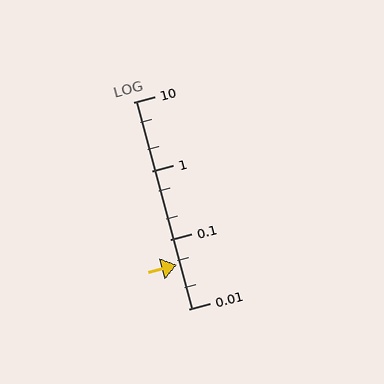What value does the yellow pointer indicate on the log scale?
The pointer indicates approximately 0.044.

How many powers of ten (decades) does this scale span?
The scale spans 3 decades, from 0.01 to 10.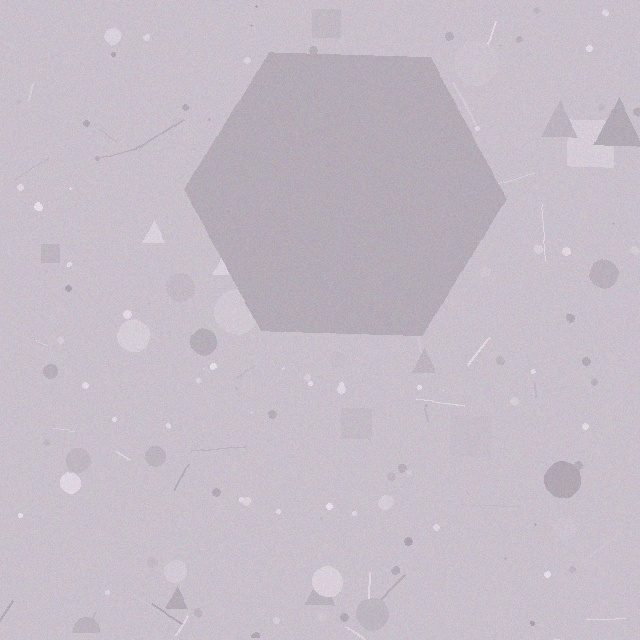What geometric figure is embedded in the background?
A hexagon is embedded in the background.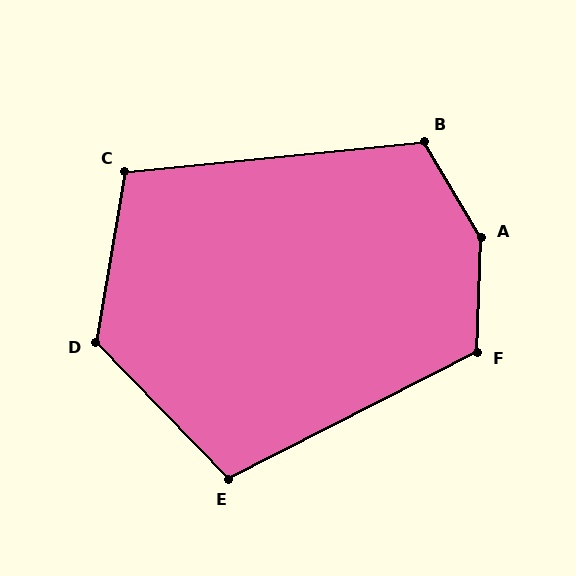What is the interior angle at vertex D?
Approximately 126 degrees (obtuse).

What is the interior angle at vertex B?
Approximately 115 degrees (obtuse).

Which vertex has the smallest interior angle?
C, at approximately 106 degrees.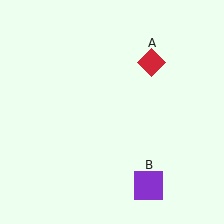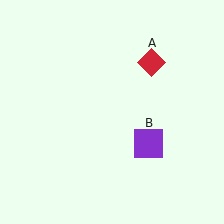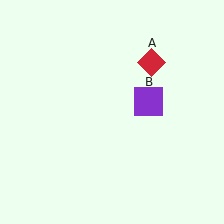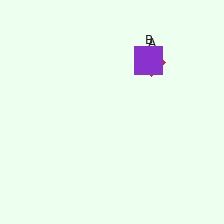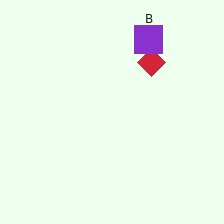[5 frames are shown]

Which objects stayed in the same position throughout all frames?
Red diamond (object A) remained stationary.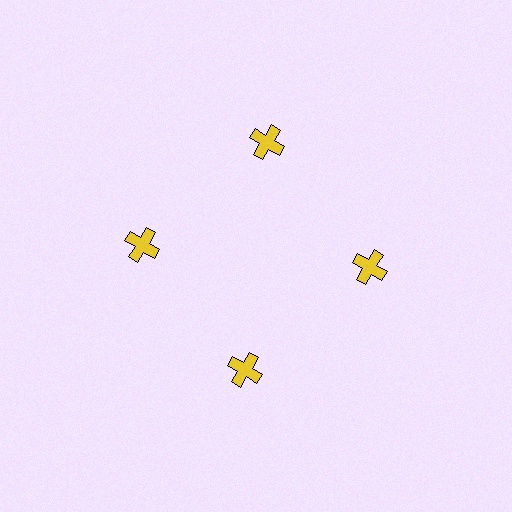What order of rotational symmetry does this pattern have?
This pattern has 4-fold rotational symmetry.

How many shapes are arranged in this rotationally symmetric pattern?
There are 4 shapes, arranged in 4 groups of 1.